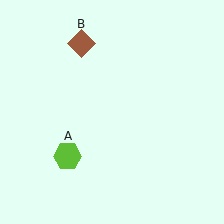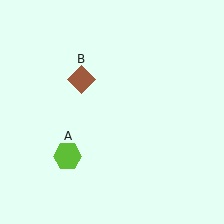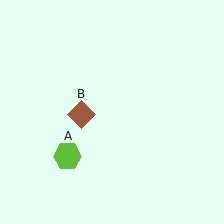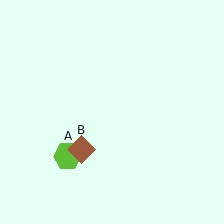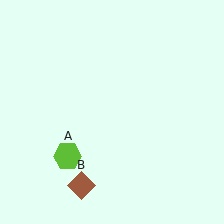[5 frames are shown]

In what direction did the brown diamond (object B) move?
The brown diamond (object B) moved down.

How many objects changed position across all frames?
1 object changed position: brown diamond (object B).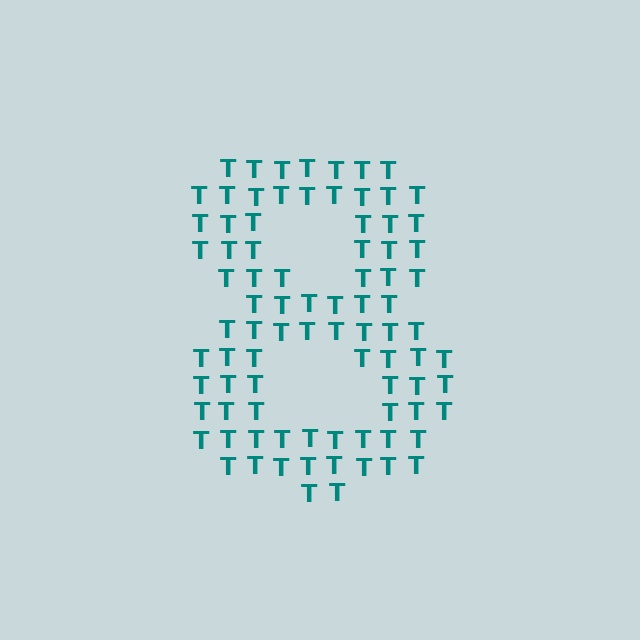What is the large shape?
The large shape is the digit 8.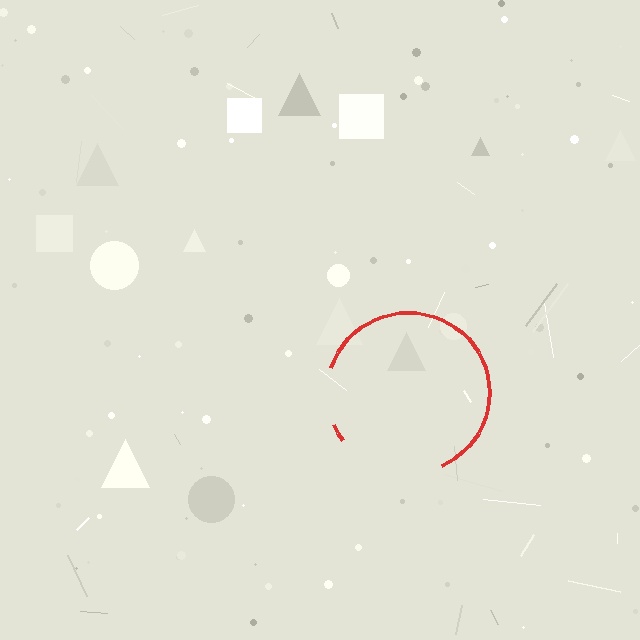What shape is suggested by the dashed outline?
The dashed outline suggests a circle.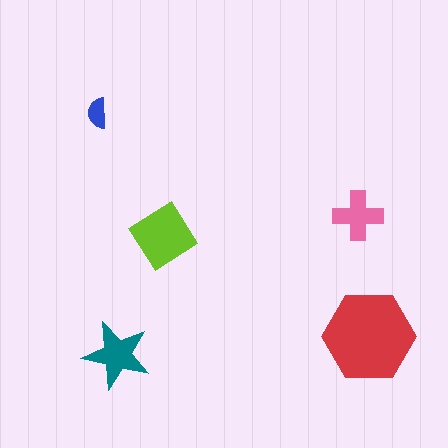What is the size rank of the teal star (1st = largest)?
3rd.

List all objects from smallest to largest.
The blue semicircle, the pink cross, the teal star, the lime diamond, the red hexagon.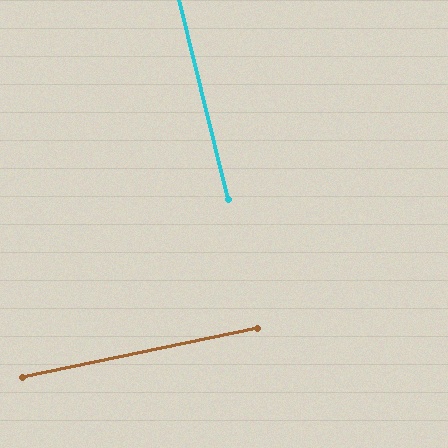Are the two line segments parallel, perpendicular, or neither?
Perpendicular — they meet at approximately 88°.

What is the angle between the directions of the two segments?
Approximately 88 degrees.